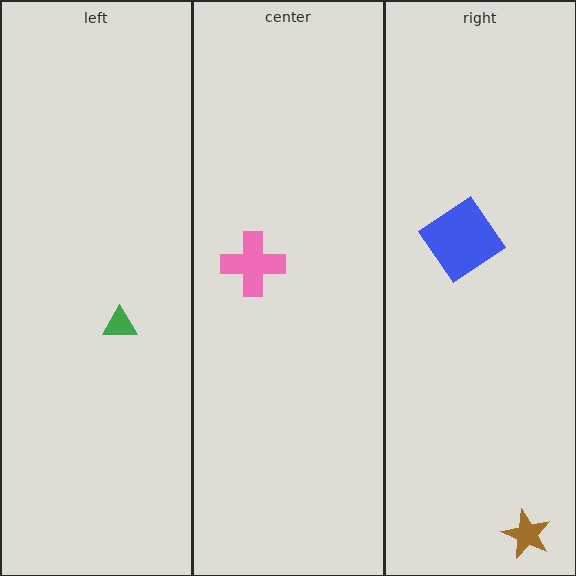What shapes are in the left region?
The green triangle.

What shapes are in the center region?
The pink cross.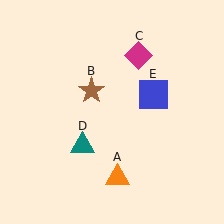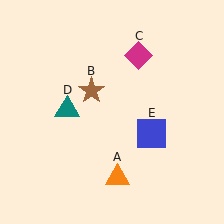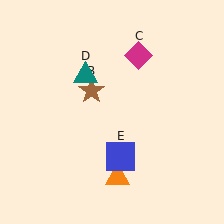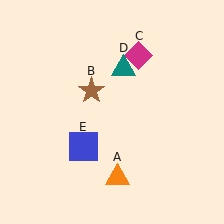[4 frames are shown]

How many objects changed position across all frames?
2 objects changed position: teal triangle (object D), blue square (object E).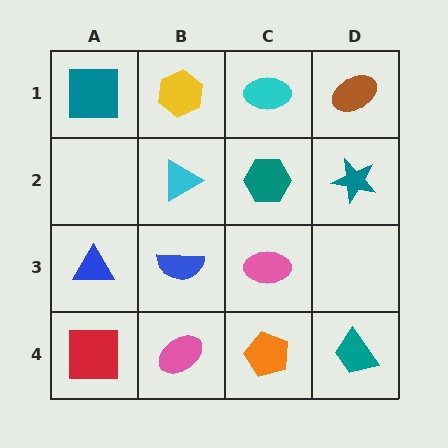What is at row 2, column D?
A teal star.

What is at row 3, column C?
A pink ellipse.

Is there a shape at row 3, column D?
No, that cell is empty.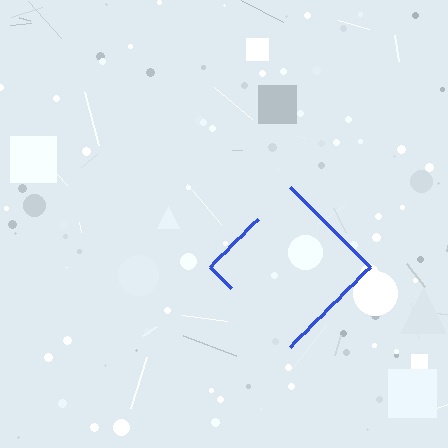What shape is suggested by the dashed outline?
The dashed outline suggests a diamond.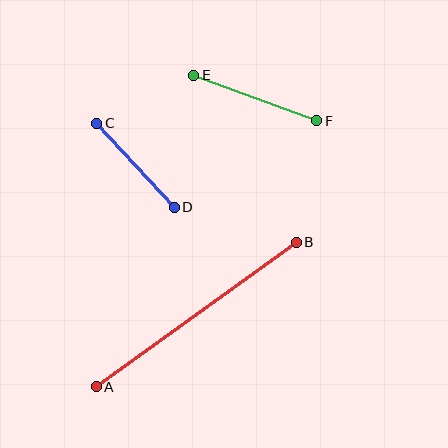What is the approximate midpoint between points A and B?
The midpoint is at approximately (196, 315) pixels.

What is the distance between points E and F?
The distance is approximately 131 pixels.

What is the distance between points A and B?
The distance is approximately 247 pixels.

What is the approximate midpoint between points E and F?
The midpoint is at approximately (255, 98) pixels.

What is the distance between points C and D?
The distance is approximately 114 pixels.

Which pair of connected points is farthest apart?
Points A and B are farthest apart.